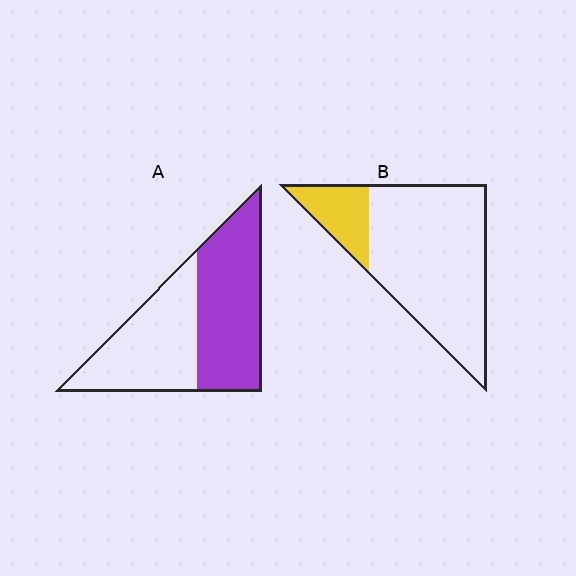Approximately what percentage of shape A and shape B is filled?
A is approximately 55% and B is approximately 20%.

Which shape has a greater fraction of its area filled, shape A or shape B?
Shape A.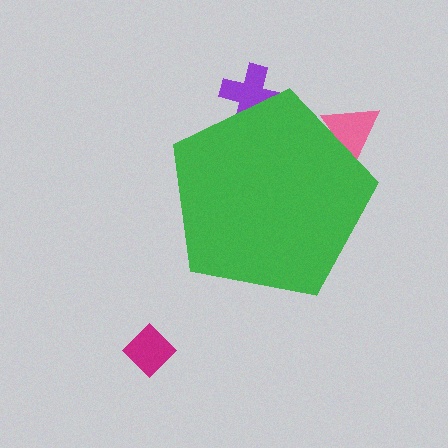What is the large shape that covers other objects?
A green pentagon.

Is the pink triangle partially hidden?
Yes, the pink triangle is partially hidden behind the green pentagon.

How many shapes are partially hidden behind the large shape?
2 shapes are partially hidden.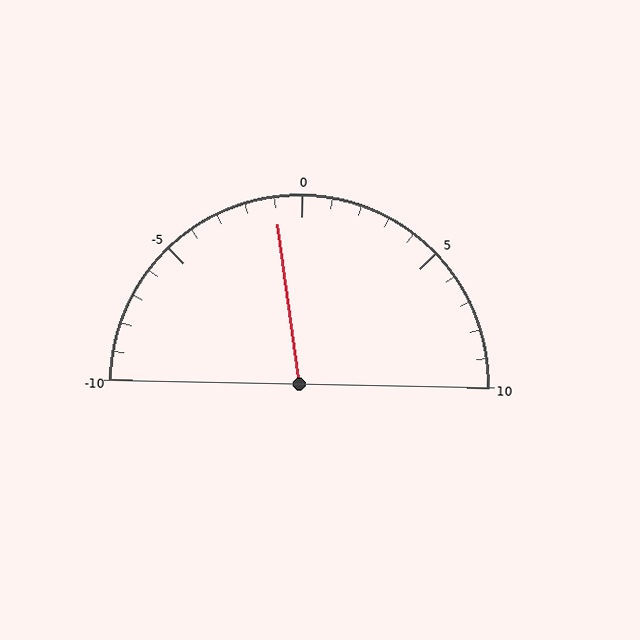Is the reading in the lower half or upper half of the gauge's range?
The reading is in the lower half of the range (-10 to 10).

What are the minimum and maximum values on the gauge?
The gauge ranges from -10 to 10.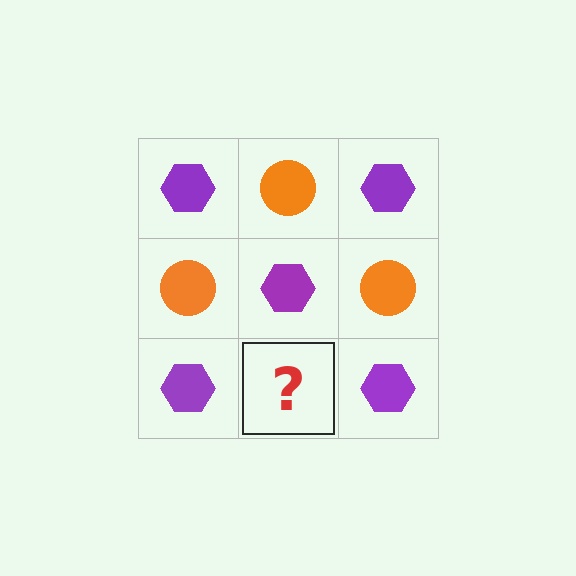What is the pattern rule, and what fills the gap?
The rule is that it alternates purple hexagon and orange circle in a checkerboard pattern. The gap should be filled with an orange circle.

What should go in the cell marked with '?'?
The missing cell should contain an orange circle.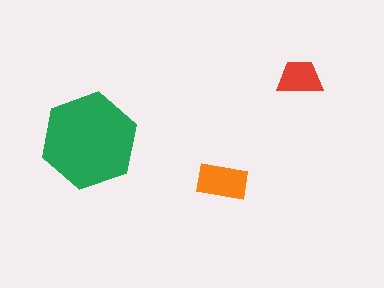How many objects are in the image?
There are 3 objects in the image.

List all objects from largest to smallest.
The green hexagon, the orange rectangle, the red trapezoid.